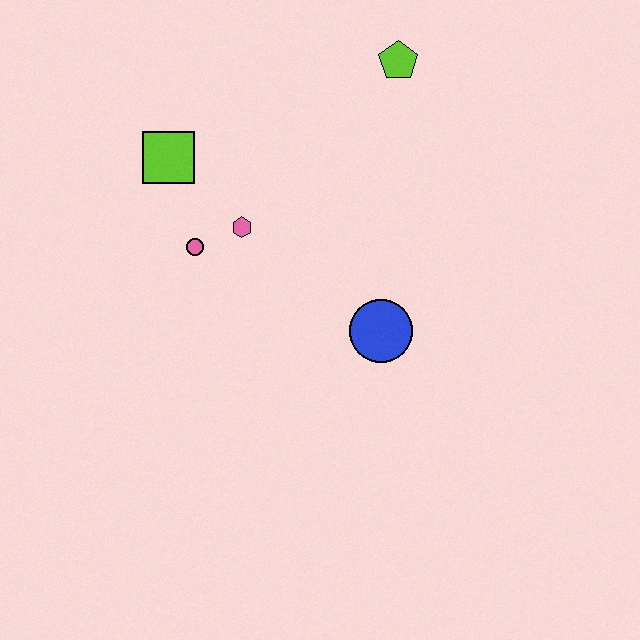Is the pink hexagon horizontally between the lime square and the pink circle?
No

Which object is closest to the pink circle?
The pink hexagon is closest to the pink circle.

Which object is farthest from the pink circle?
The lime pentagon is farthest from the pink circle.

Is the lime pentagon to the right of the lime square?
Yes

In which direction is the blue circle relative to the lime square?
The blue circle is to the right of the lime square.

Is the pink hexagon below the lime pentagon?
Yes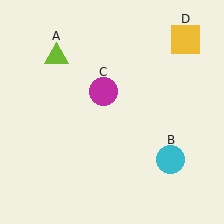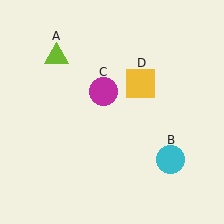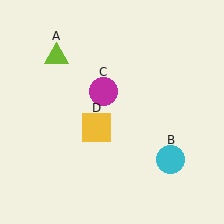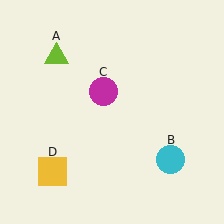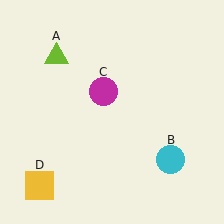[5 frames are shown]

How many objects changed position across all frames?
1 object changed position: yellow square (object D).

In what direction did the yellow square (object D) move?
The yellow square (object D) moved down and to the left.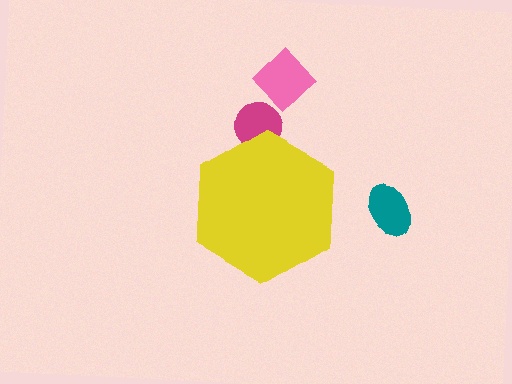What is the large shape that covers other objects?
A yellow hexagon.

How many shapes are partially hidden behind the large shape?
1 shape is partially hidden.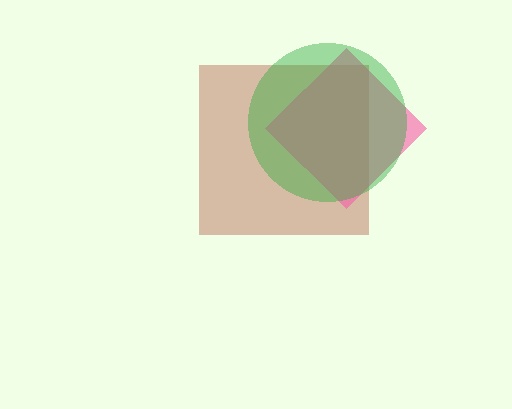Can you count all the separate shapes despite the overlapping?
Yes, there are 3 separate shapes.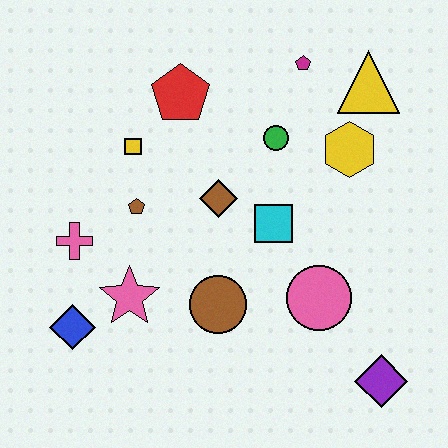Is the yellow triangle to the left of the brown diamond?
No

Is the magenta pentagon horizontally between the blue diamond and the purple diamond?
Yes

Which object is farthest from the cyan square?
The blue diamond is farthest from the cyan square.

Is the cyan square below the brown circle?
No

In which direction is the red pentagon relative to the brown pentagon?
The red pentagon is above the brown pentagon.